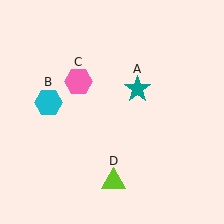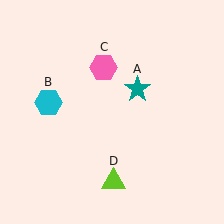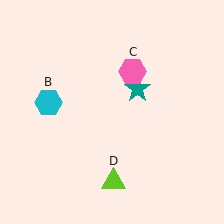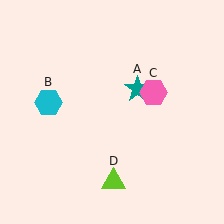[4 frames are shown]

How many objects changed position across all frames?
1 object changed position: pink hexagon (object C).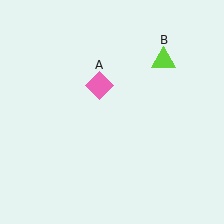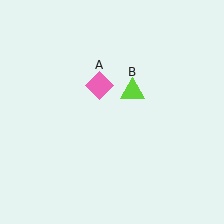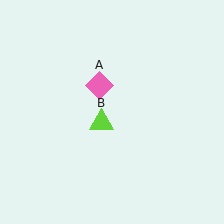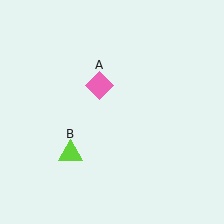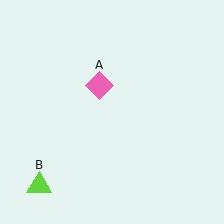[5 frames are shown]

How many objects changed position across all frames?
1 object changed position: lime triangle (object B).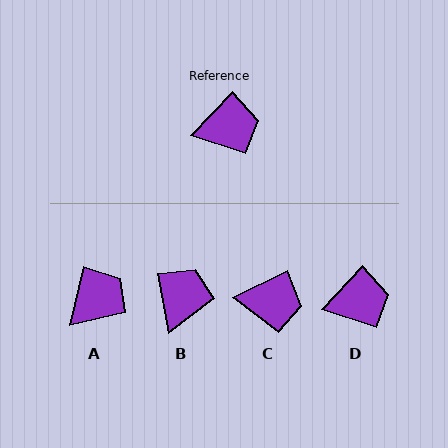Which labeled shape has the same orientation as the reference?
D.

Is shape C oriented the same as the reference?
No, it is off by about 20 degrees.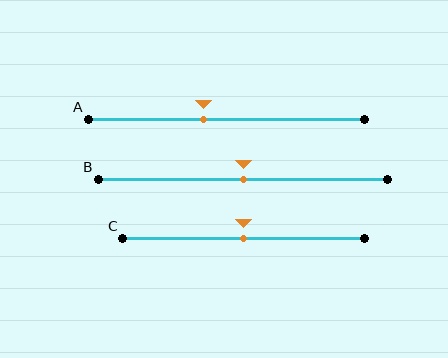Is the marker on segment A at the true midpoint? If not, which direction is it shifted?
No, the marker on segment A is shifted to the left by about 8% of the segment length.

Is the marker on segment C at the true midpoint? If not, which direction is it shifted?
Yes, the marker on segment C is at the true midpoint.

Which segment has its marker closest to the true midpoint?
Segment B has its marker closest to the true midpoint.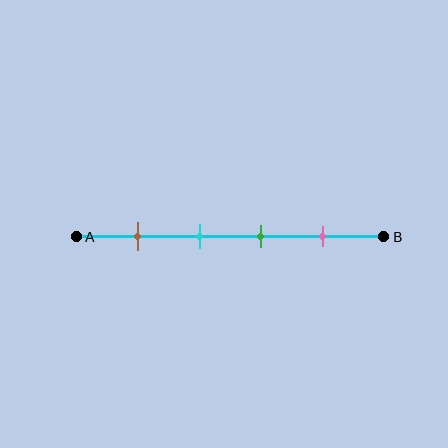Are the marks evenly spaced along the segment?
Yes, the marks are approximately evenly spaced.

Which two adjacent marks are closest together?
The cyan and green marks are the closest adjacent pair.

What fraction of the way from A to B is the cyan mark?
The cyan mark is approximately 40% (0.4) of the way from A to B.